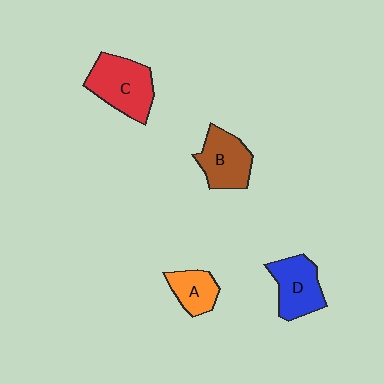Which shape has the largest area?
Shape C (red).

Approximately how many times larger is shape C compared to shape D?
Approximately 1.2 times.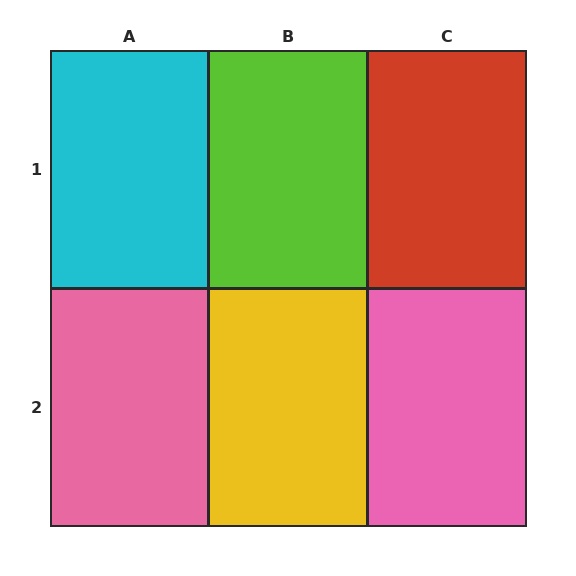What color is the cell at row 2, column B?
Yellow.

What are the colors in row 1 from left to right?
Cyan, lime, red.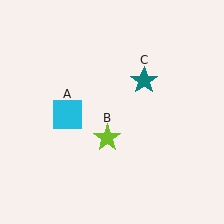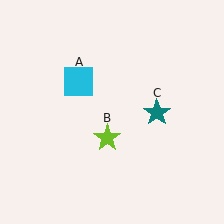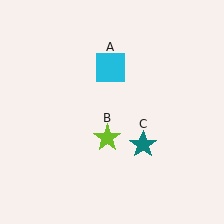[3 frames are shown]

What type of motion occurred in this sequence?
The cyan square (object A), teal star (object C) rotated clockwise around the center of the scene.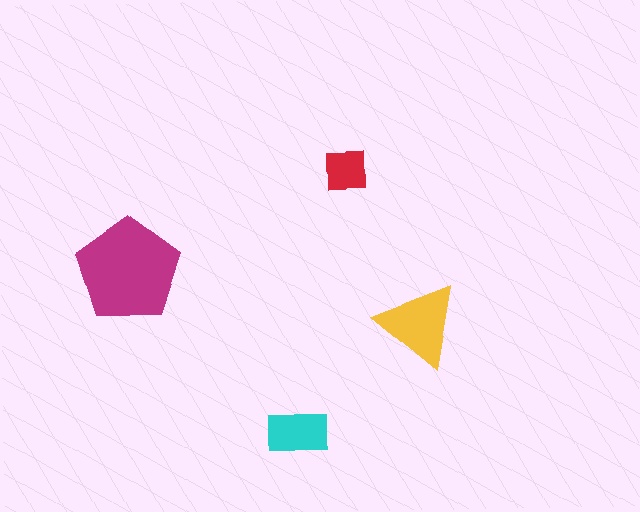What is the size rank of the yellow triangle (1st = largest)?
2nd.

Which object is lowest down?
The cyan rectangle is bottommost.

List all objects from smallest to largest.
The red square, the cyan rectangle, the yellow triangle, the magenta pentagon.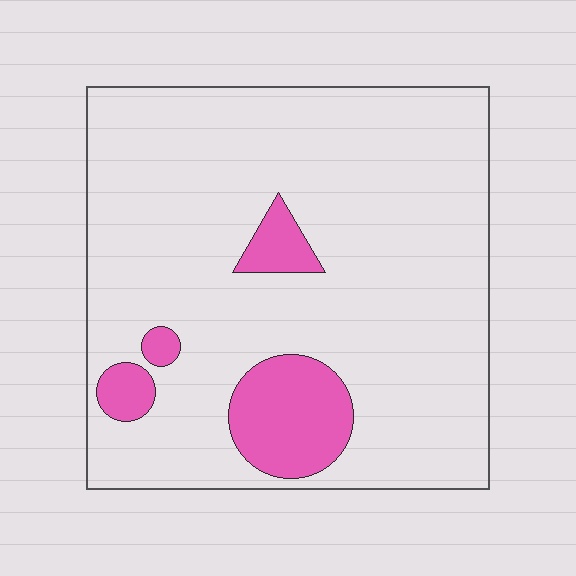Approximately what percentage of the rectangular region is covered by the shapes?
Approximately 10%.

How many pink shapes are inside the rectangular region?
4.